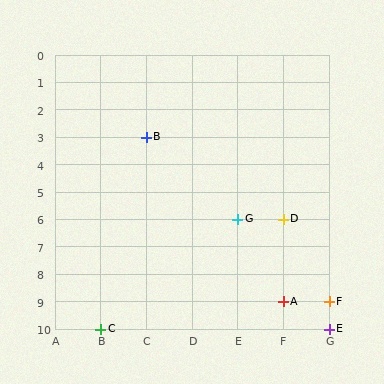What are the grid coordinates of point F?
Point F is at grid coordinates (G, 9).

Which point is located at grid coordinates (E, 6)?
Point G is at (E, 6).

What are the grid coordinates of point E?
Point E is at grid coordinates (G, 10).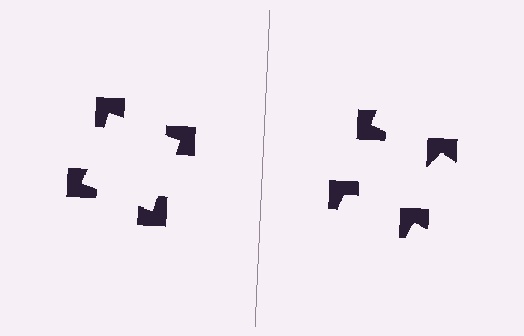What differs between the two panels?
The notched squares are positioned identically on both sides; only the wedge orientations differ. On the left they align to a square; on the right they are misaligned.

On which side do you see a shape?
An illusory square appears on the left side. On the right side the wedge cuts are rotated, so no coherent shape forms.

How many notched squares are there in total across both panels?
8 — 4 on each side.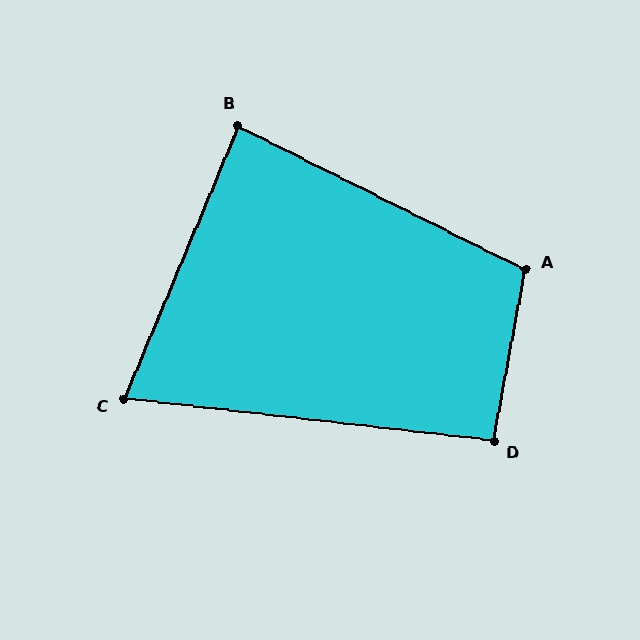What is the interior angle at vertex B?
Approximately 86 degrees (approximately right).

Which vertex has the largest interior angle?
A, at approximately 106 degrees.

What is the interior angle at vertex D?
Approximately 94 degrees (approximately right).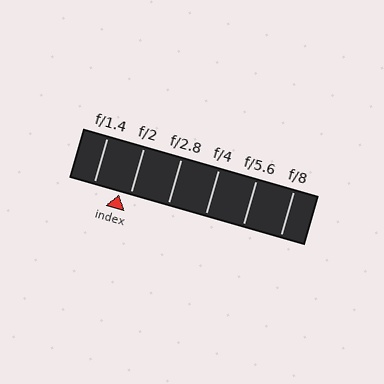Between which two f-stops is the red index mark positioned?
The index mark is between f/1.4 and f/2.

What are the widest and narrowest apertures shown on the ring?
The widest aperture shown is f/1.4 and the narrowest is f/8.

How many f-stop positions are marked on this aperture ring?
There are 6 f-stop positions marked.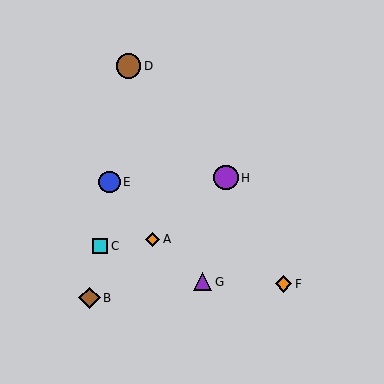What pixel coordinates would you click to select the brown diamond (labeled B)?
Click at (89, 298) to select the brown diamond B.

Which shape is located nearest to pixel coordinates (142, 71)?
The brown circle (labeled D) at (129, 66) is nearest to that location.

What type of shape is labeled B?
Shape B is a brown diamond.